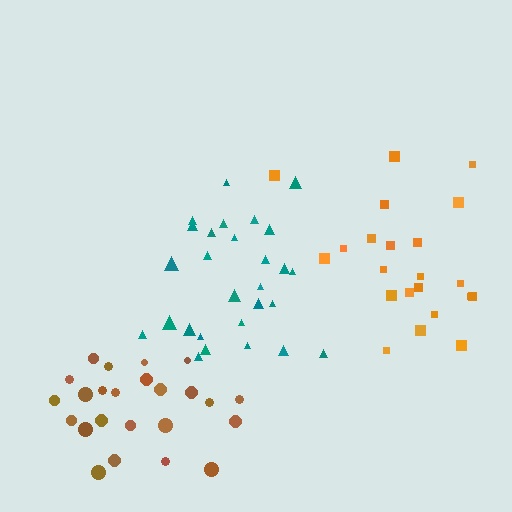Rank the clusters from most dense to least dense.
teal, brown, orange.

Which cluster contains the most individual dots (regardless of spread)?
Teal (28).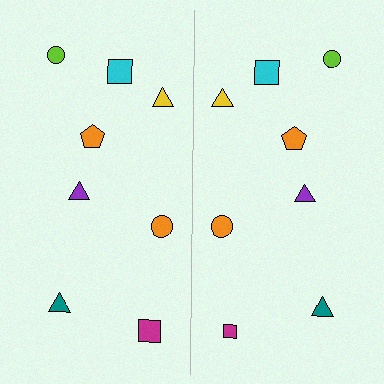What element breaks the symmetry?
The magenta square on the right side has a different size than its mirror counterpart.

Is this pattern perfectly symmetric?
No, the pattern is not perfectly symmetric. The magenta square on the right side has a different size than its mirror counterpart.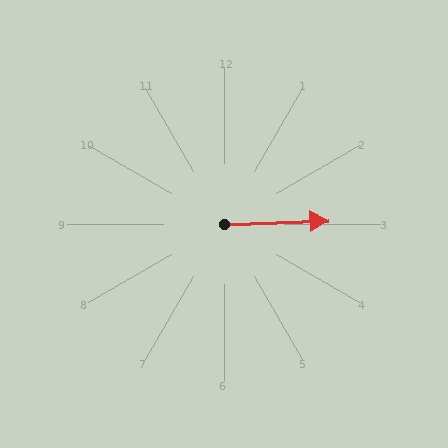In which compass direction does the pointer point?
East.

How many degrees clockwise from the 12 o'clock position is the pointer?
Approximately 88 degrees.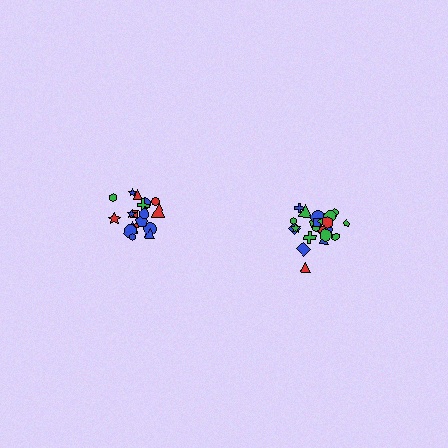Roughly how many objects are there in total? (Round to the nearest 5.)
Roughly 45 objects in total.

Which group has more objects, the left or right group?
The right group.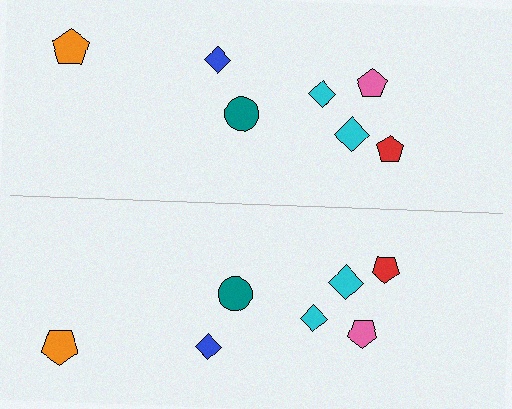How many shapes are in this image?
There are 14 shapes in this image.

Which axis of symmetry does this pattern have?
The pattern has a horizontal axis of symmetry running through the center of the image.